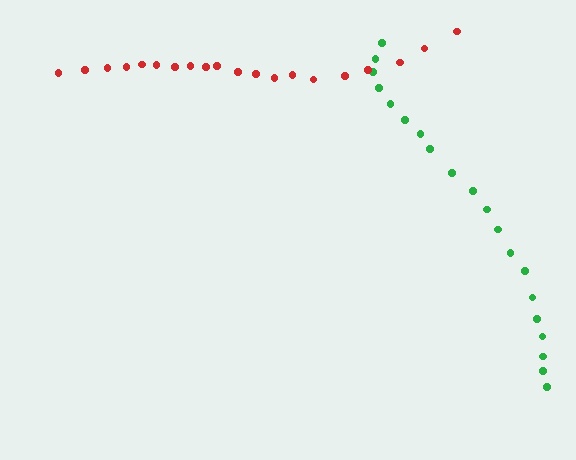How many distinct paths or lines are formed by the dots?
There are 2 distinct paths.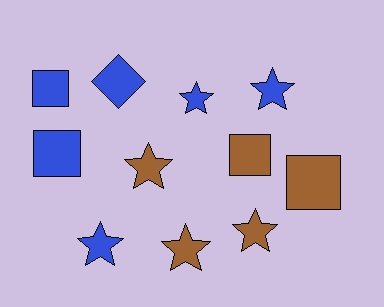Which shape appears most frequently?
Star, with 6 objects.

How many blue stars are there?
There are 3 blue stars.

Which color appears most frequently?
Blue, with 6 objects.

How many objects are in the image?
There are 11 objects.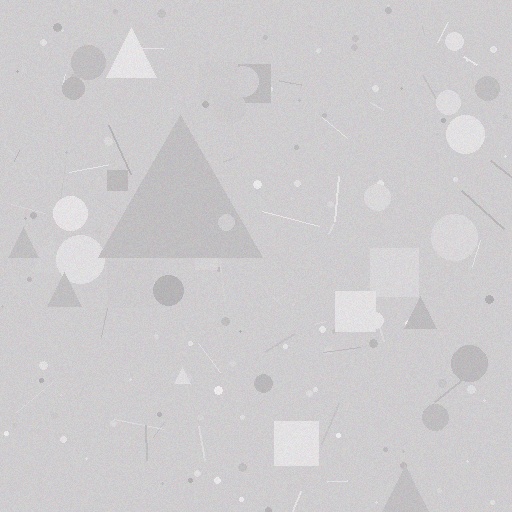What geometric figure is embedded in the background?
A triangle is embedded in the background.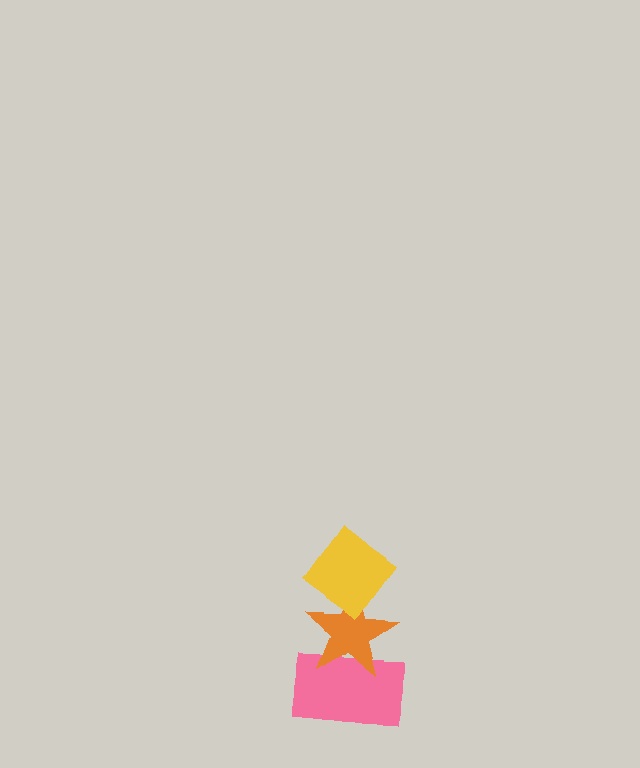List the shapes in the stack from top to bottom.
From top to bottom: the yellow diamond, the orange star, the pink rectangle.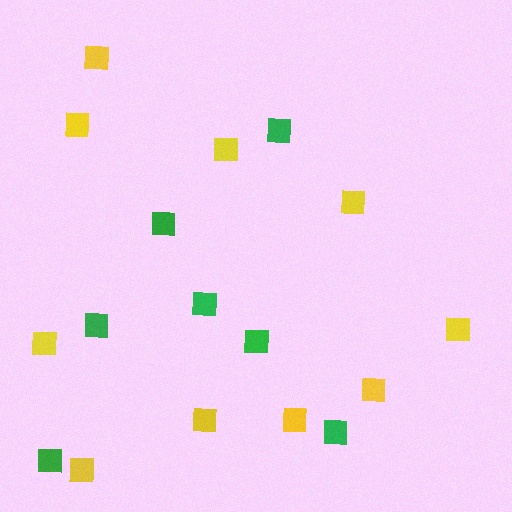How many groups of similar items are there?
There are 2 groups: one group of yellow squares (10) and one group of green squares (7).